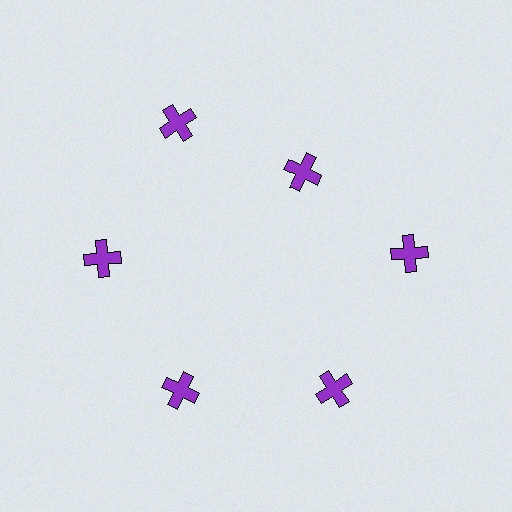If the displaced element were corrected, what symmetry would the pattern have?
It would have 6-fold rotational symmetry — the pattern would map onto itself every 60 degrees.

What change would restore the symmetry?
The symmetry would be restored by moving it outward, back onto the ring so that all 6 crosses sit at equal angles and equal distance from the center.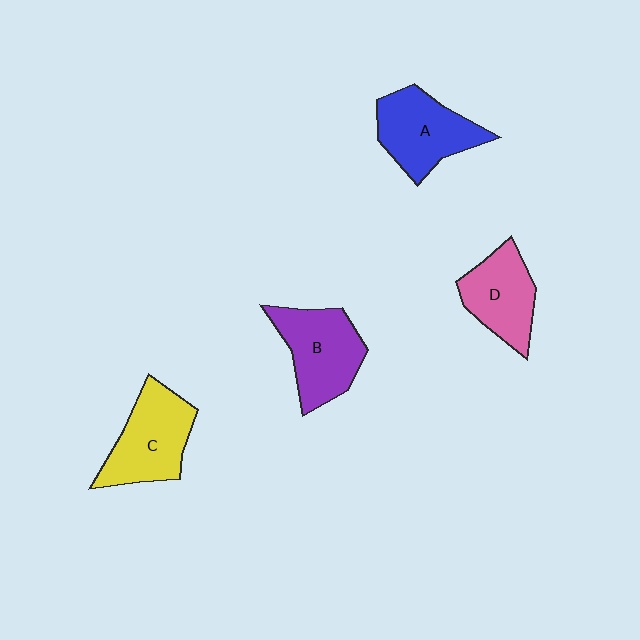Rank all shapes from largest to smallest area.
From largest to smallest: B (purple), C (yellow), A (blue), D (pink).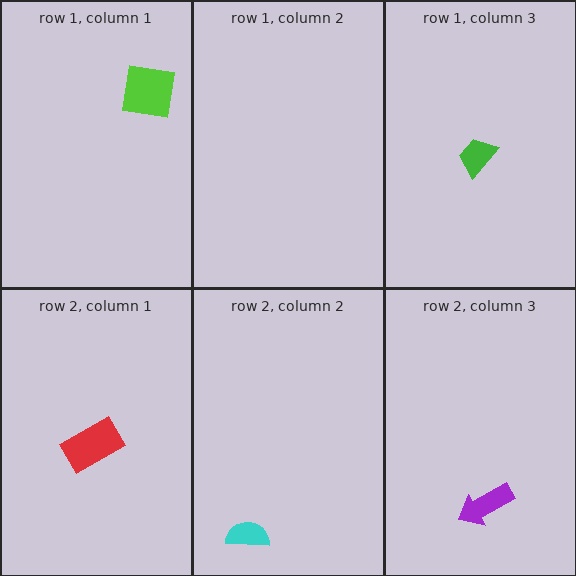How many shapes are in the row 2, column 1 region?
1.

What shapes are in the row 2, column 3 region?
The purple arrow.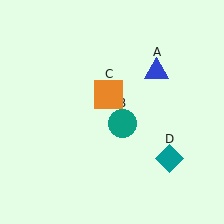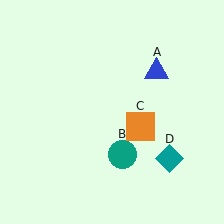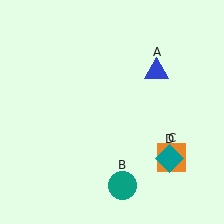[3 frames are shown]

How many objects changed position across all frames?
2 objects changed position: teal circle (object B), orange square (object C).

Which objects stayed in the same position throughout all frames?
Blue triangle (object A) and teal diamond (object D) remained stationary.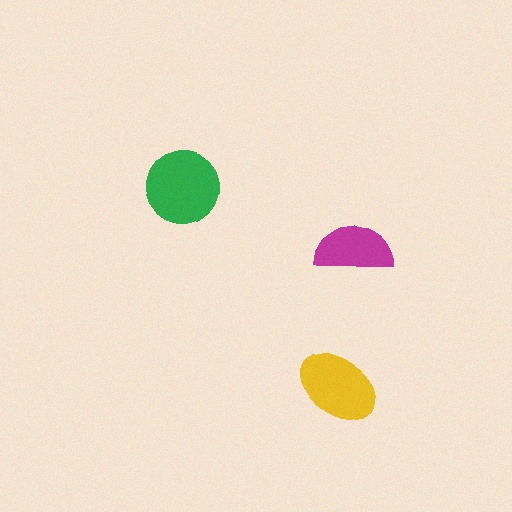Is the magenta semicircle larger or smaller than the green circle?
Smaller.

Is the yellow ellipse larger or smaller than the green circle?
Smaller.